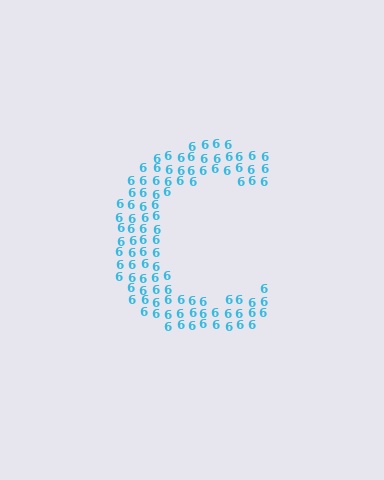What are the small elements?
The small elements are digit 6's.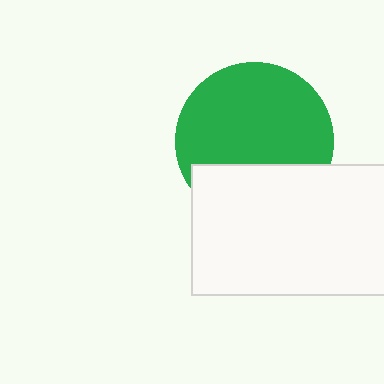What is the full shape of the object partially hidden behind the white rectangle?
The partially hidden object is a green circle.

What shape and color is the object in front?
The object in front is a white rectangle.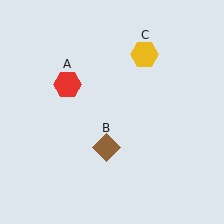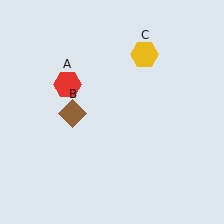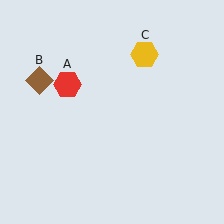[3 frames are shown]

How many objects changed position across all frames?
1 object changed position: brown diamond (object B).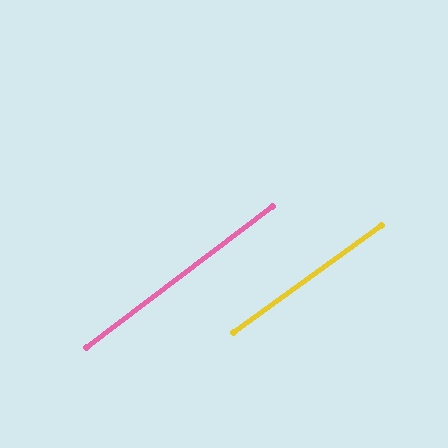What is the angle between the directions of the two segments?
Approximately 1 degree.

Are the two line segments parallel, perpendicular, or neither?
Parallel — their directions differ by only 1.4°.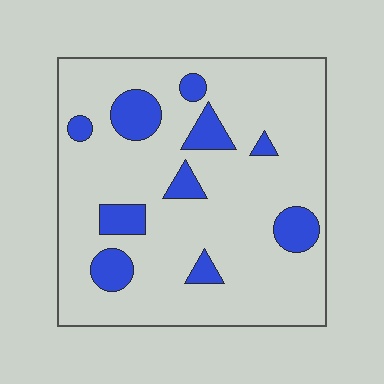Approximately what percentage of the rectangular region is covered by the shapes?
Approximately 15%.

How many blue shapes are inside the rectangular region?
10.